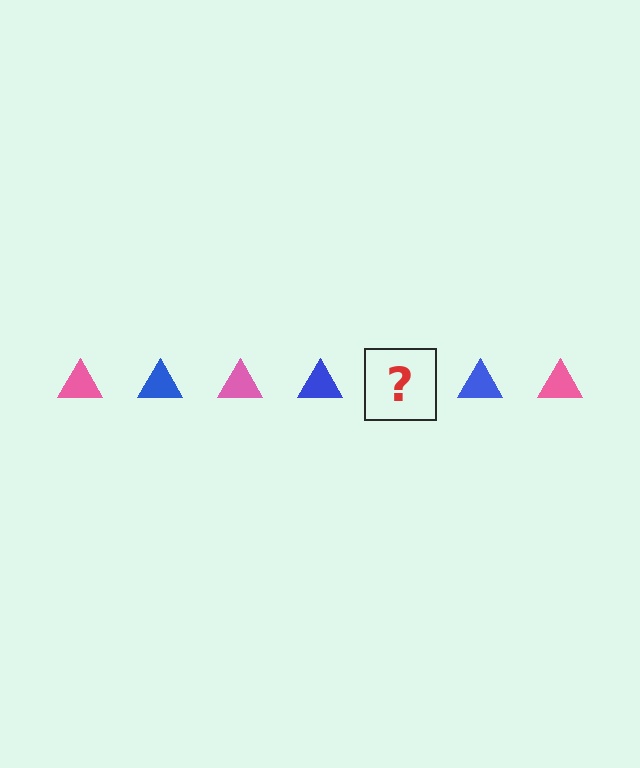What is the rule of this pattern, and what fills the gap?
The rule is that the pattern cycles through pink, blue triangles. The gap should be filled with a pink triangle.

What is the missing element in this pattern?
The missing element is a pink triangle.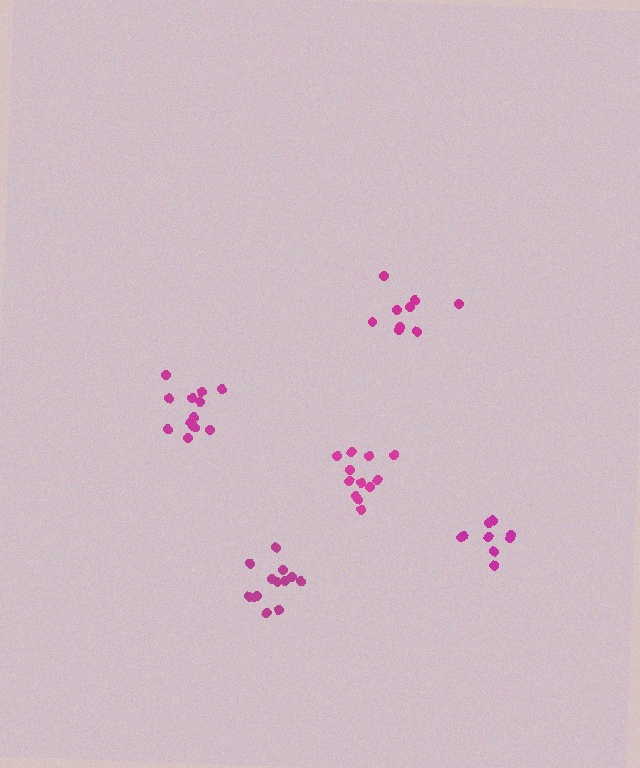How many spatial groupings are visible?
There are 5 spatial groupings.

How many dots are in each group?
Group 1: 13 dots, Group 2: 9 dots, Group 3: 12 dots, Group 4: 13 dots, Group 5: 9 dots (56 total).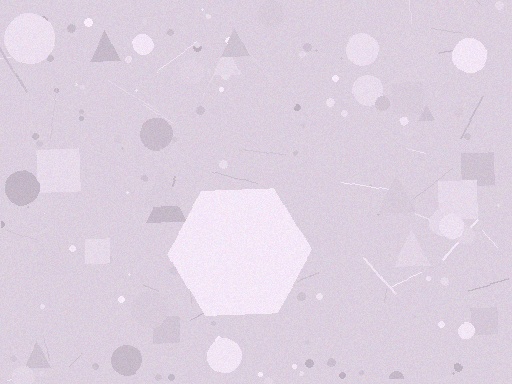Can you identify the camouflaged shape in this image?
The camouflaged shape is a hexagon.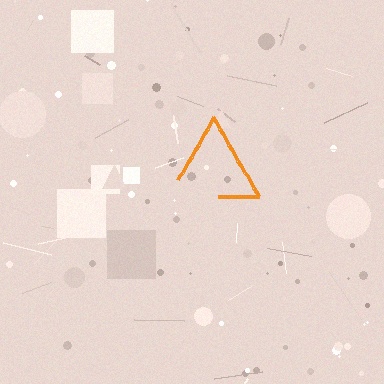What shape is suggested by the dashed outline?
The dashed outline suggests a triangle.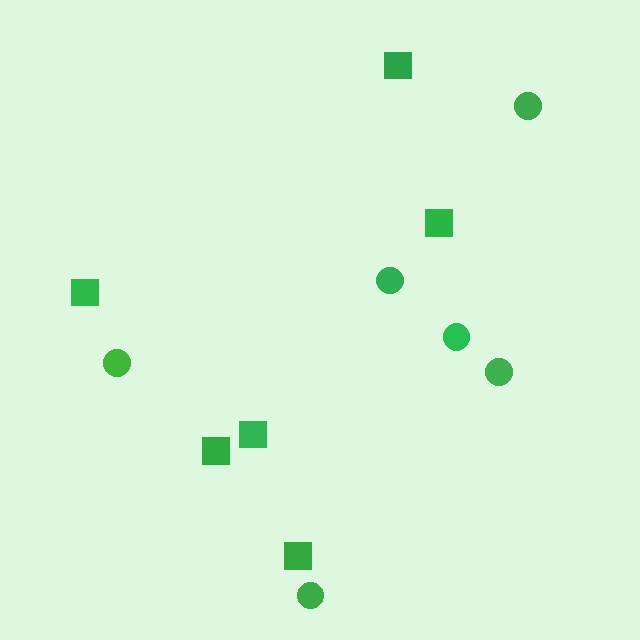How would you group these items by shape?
There are 2 groups: one group of circles (6) and one group of squares (6).